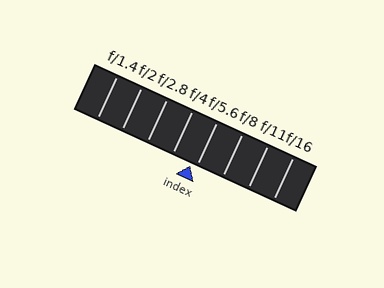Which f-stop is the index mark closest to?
The index mark is closest to f/5.6.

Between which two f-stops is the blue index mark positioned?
The index mark is between f/4 and f/5.6.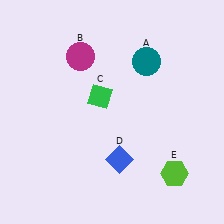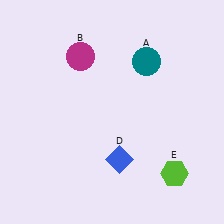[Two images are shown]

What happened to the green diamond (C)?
The green diamond (C) was removed in Image 2. It was in the top-left area of Image 1.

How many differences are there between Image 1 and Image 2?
There is 1 difference between the two images.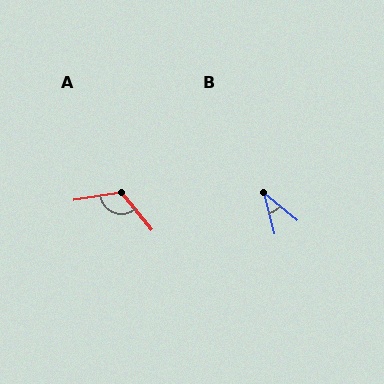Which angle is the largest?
A, at approximately 121 degrees.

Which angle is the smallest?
B, at approximately 37 degrees.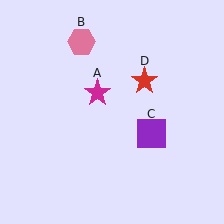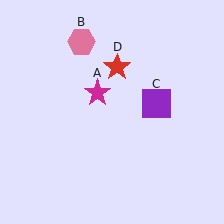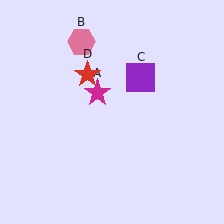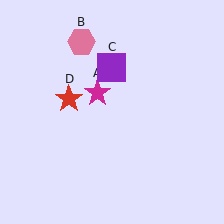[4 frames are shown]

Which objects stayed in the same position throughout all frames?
Magenta star (object A) and pink hexagon (object B) remained stationary.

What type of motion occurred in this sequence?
The purple square (object C), red star (object D) rotated counterclockwise around the center of the scene.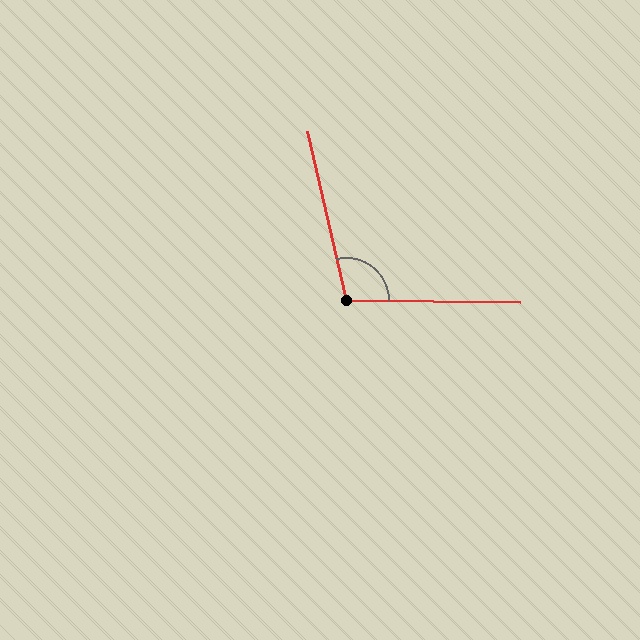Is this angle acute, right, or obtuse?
It is obtuse.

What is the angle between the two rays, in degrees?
Approximately 103 degrees.